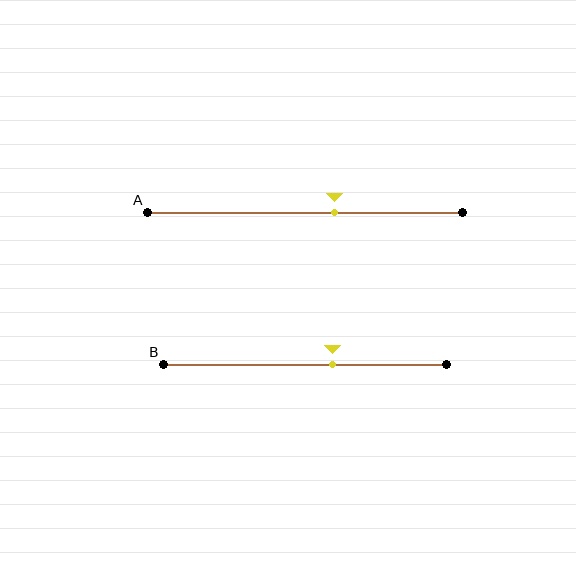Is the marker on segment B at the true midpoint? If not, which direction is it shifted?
No, the marker on segment B is shifted to the right by about 10% of the segment length.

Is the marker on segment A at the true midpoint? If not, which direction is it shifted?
No, the marker on segment A is shifted to the right by about 9% of the segment length.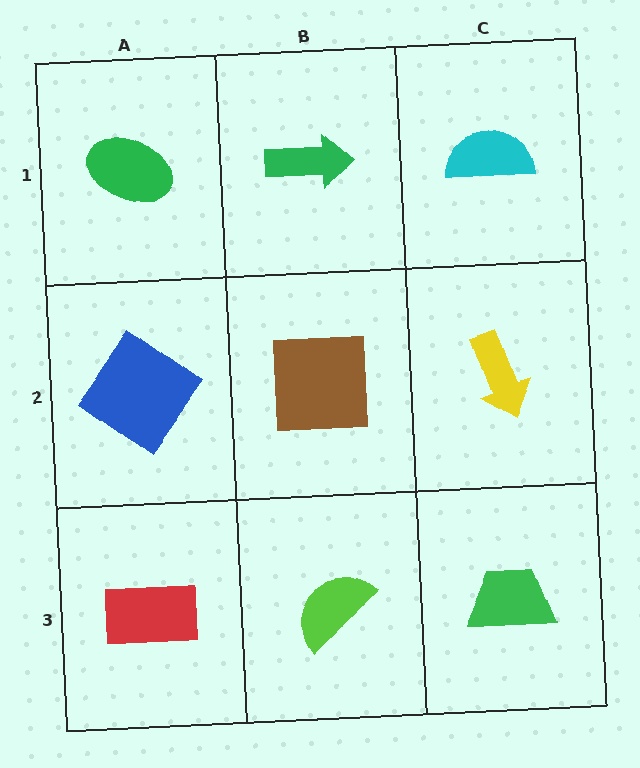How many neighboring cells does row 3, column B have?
3.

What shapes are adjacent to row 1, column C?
A yellow arrow (row 2, column C), a green arrow (row 1, column B).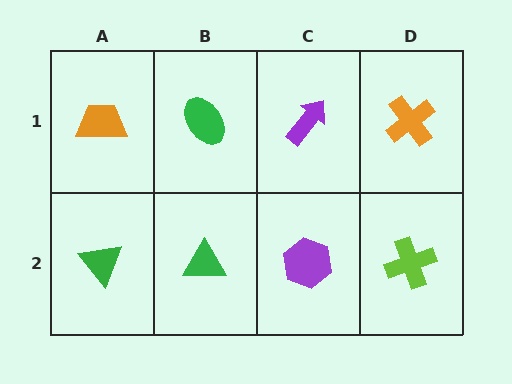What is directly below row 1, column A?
A green triangle.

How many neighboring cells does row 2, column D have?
2.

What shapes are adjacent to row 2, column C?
A purple arrow (row 1, column C), a green triangle (row 2, column B), a lime cross (row 2, column D).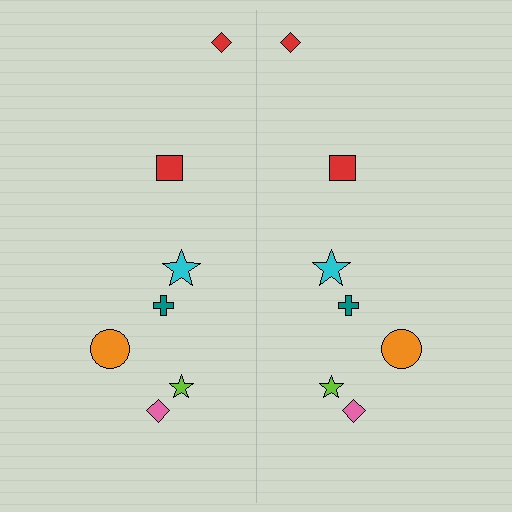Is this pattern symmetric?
Yes, this pattern has bilateral (reflection) symmetry.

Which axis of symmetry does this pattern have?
The pattern has a vertical axis of symmetry running through the center of the image.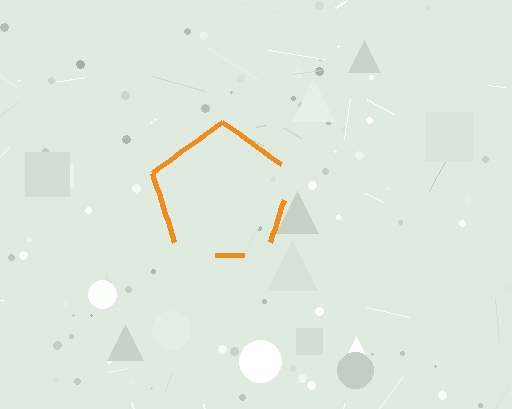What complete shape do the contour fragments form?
The contour fragments form a pentagon.